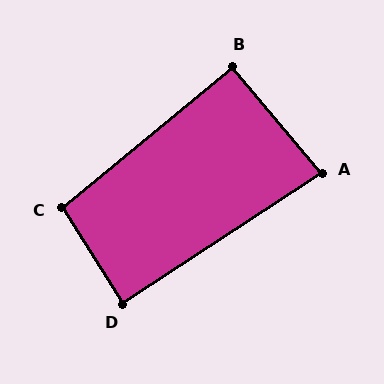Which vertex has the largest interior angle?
C, at approximately 97 degrees.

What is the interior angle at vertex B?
Approximately 91 degrees (approximately right).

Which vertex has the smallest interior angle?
A, at approximately 83 degrees.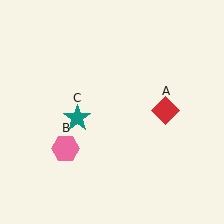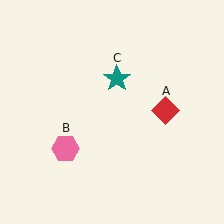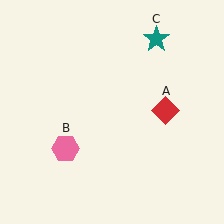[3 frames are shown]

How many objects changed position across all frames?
1 object changed position: teal star (object C).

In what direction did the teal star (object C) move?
The teal star (object C) moved up and to the right.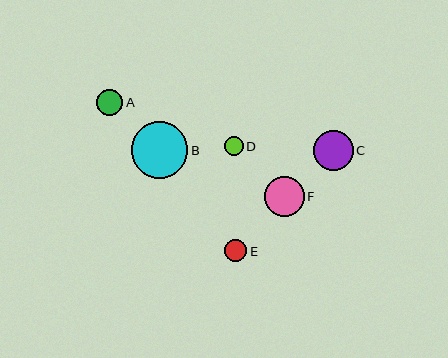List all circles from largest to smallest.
From largest to smallest: B, C, F, A, E, D.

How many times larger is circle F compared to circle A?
Circle F is approximately 1.5 times the size of circle A.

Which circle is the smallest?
Circle D is the smallest with a size of approximately 19 pixels.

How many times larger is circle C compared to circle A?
Circle C is approximately 1.5 times the size of circle A.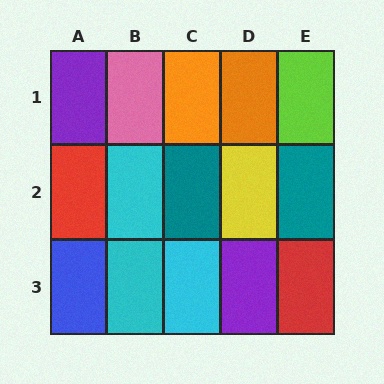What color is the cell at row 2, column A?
Red.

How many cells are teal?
2 cells are teal.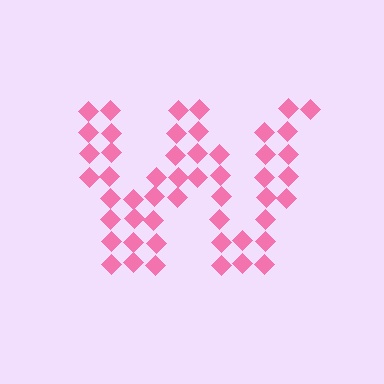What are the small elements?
The small elements are diamonds.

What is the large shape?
The large shape is the letter W.